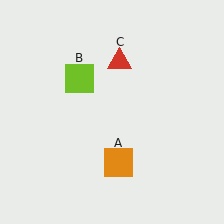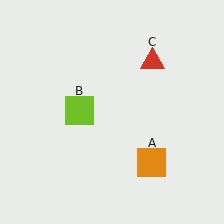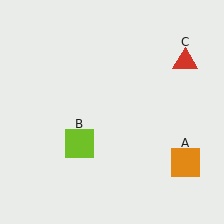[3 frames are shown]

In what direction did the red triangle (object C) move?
The red triangle (object C) moved right.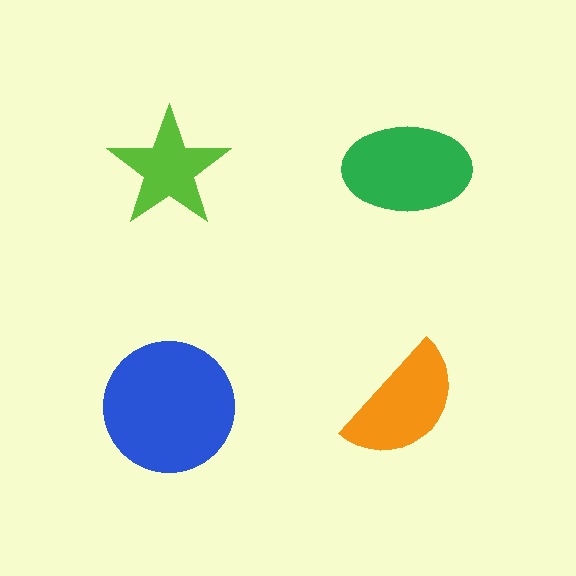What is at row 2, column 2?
An orange semicircle.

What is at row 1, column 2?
A green ellipse.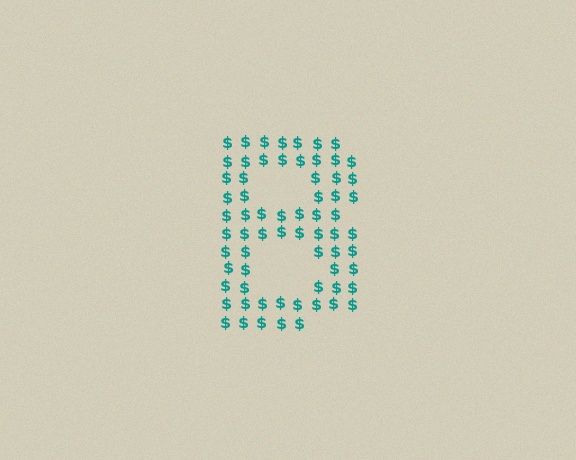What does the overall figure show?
The overall figure shows the letter B.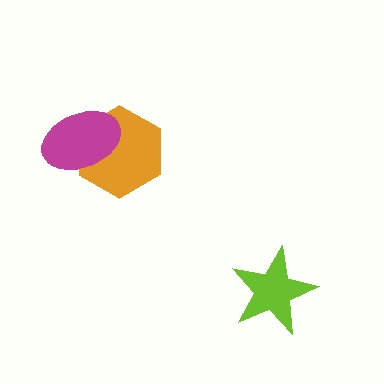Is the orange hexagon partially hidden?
Yes, it is partially covered by another shape.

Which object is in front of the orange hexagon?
The magenta ellipse is in front of the orange hexagon.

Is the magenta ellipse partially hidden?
No, no other shape covers it.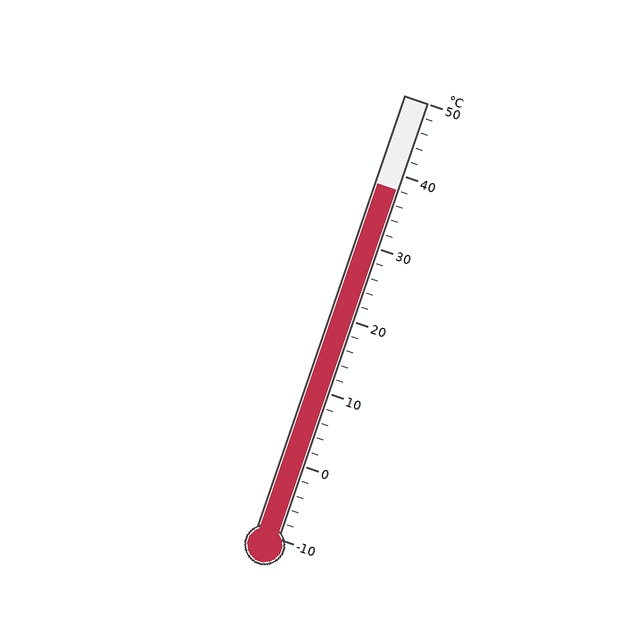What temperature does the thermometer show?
The thermometer shows approximately 38°C.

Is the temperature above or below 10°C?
The temperature is above 10°C.